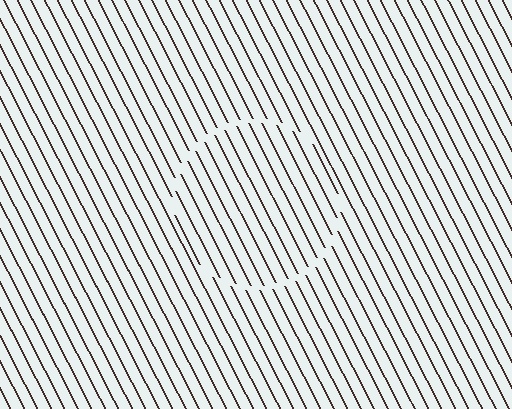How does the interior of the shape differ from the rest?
The interior of the shape contains the same grating, shifted by half a period — the contour is defined by the phase discontinuity where line-ends from the inner and outer gratings abut.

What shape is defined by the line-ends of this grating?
An illusory circle. The interior of the shape contains the same grating, shifted by half a period — the contour is defined by the phase discontinuity where line-ends from the inner and outer gratings abut.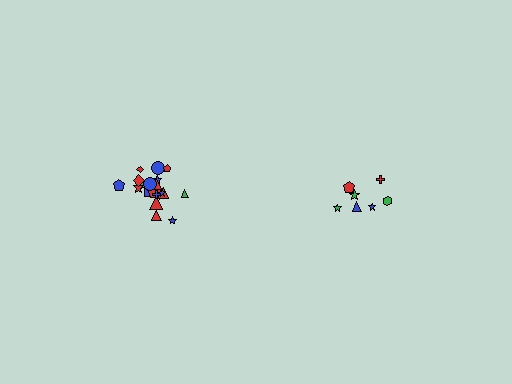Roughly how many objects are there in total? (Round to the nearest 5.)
Roughly 30 objects in total.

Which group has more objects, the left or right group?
The left group.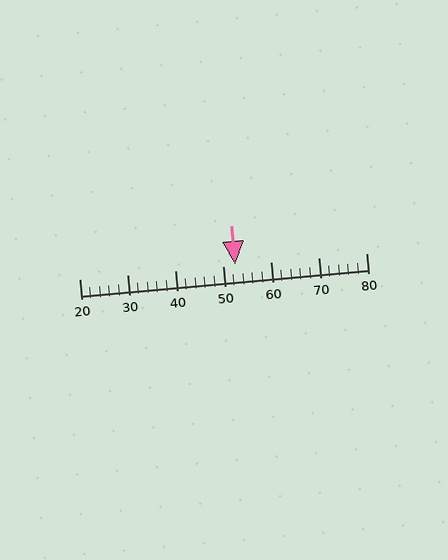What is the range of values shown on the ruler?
The ruler shows values from 20 to 80.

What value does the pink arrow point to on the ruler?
The pink arrow points to approximately 53.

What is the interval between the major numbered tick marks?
The major tick marks are spaced 10 units apart.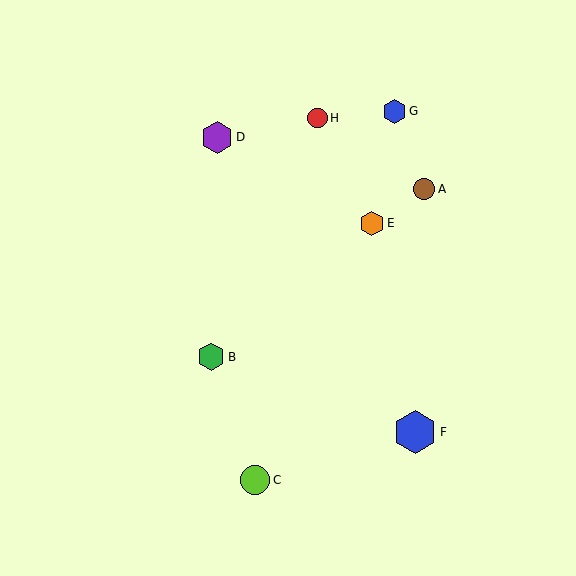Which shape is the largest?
The blue hexagon (labeled F) is the largest.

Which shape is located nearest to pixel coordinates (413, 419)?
The blue hexagon (labeled F) at (415, 432) is nearest to that location.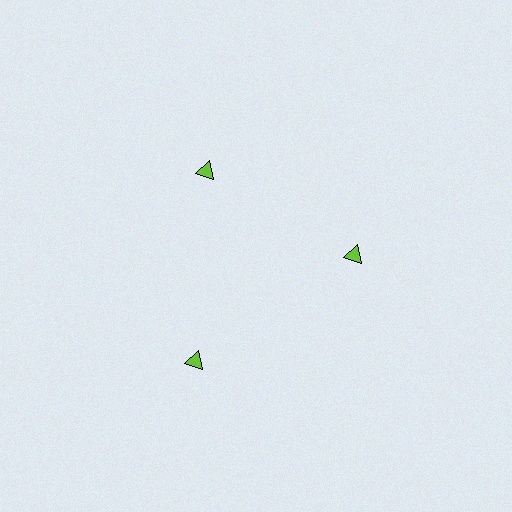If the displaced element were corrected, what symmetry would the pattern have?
It would have 3-fold rotational symmetry — the pattern would map onto itself every 120 degrees.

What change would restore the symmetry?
The symmetry would be restored by moving it inward, back onto the ring so that all 3 triangles sit at equal angles and equal distance from the center.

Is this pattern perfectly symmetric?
No. The 3 lime triangles are arranged in a ring, but one element near the 7 o'clock position is pushed outward from the center, breaking the 3-fold rotational symmetry.